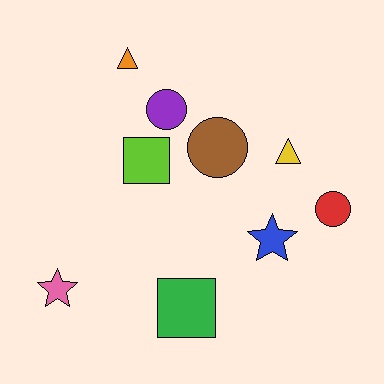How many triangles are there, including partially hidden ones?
There are 2 triangles.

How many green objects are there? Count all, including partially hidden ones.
There is 1 green object.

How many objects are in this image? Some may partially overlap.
There are 9 objects.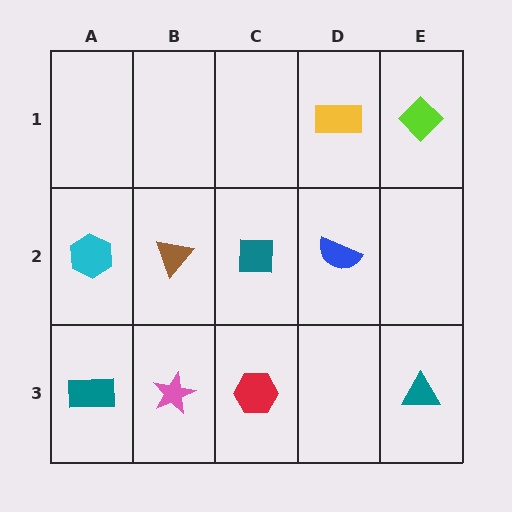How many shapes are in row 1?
2 shapes.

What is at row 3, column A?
A teal rectangle.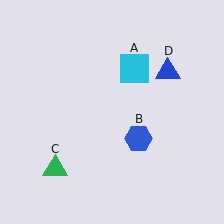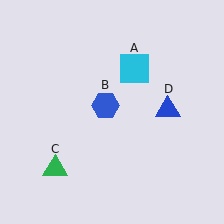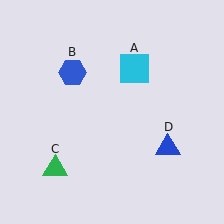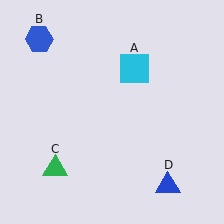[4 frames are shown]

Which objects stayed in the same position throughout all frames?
Cyan square (object A) and green triangle (object C) remained stationary.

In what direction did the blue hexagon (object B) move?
The blue hexagon (object B) moved up and to the left.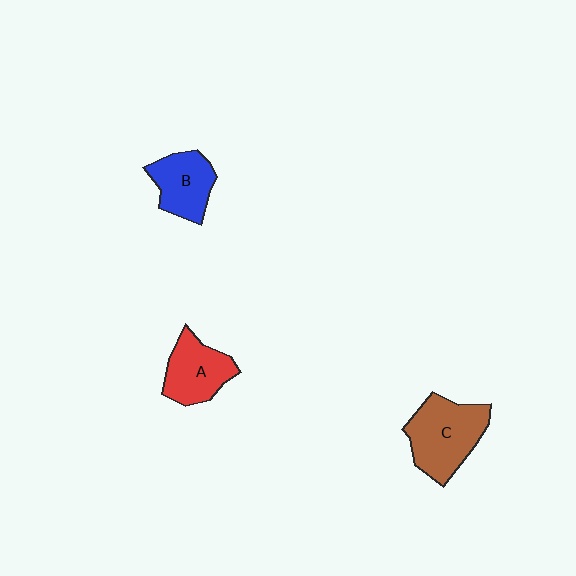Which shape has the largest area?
Shape C (brown).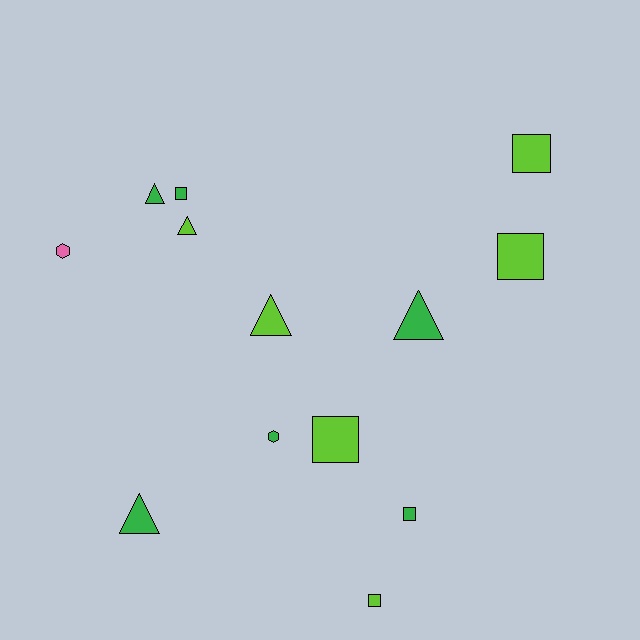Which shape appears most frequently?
Square, with 6 objects.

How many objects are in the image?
There are 13 objects.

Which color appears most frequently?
Green, with 6 objects.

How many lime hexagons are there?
There are no lime hexagons.